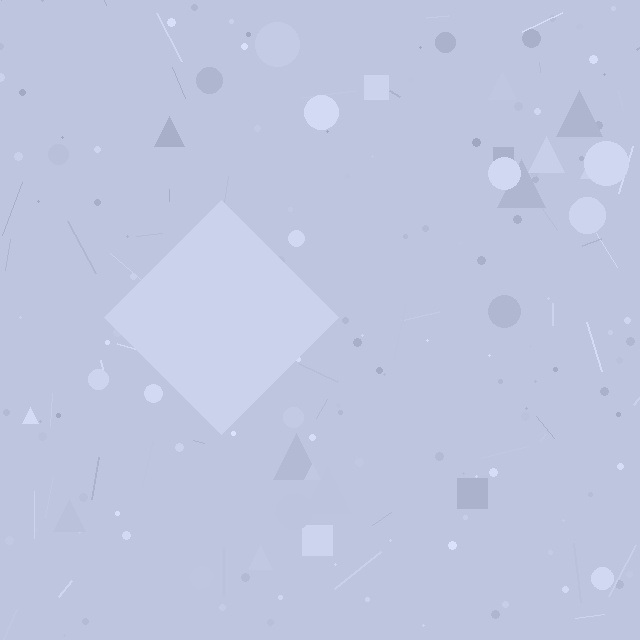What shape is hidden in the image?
A diamond is hidden in the image.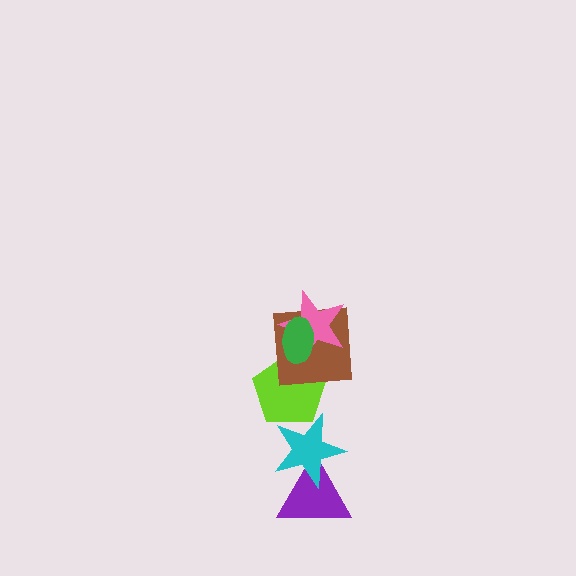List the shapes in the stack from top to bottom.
From top to bottom: the green ellipse, the pink star, the brown square, the lime pentagon, the cyan star, the purple triangle.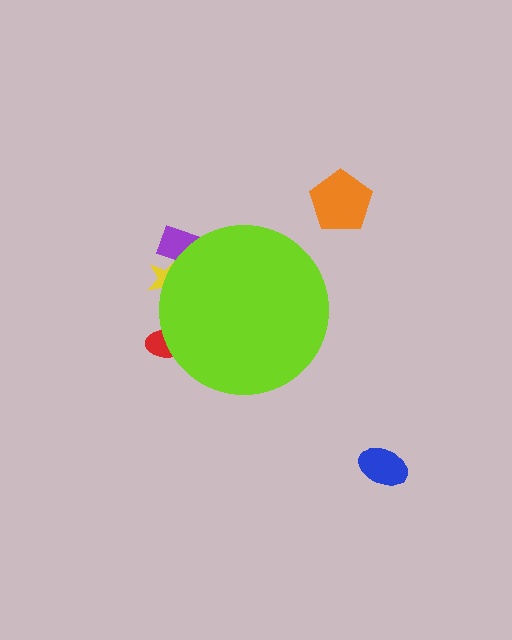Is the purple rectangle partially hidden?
Yes, the purple rectangle is partially hidden behind the lime circle.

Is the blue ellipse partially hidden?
No, the blue ellipse is fully visible.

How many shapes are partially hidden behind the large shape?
3 shapes are partially hidden.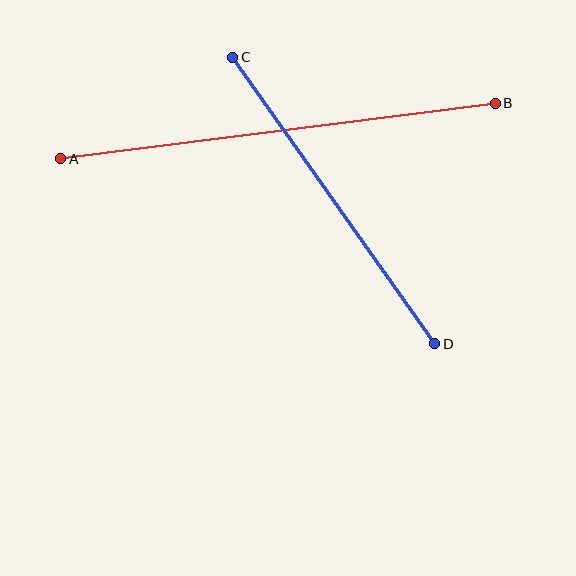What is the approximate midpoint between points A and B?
The midpoint is at approximately (278, 131) pixels.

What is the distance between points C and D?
The distance is approximately 350 pixels.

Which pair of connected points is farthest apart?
Points A and B are farthest apart.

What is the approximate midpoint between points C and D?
The midpoint is at approximately (334, 201) pixels.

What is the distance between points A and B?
The distance is approximately 438 pixels.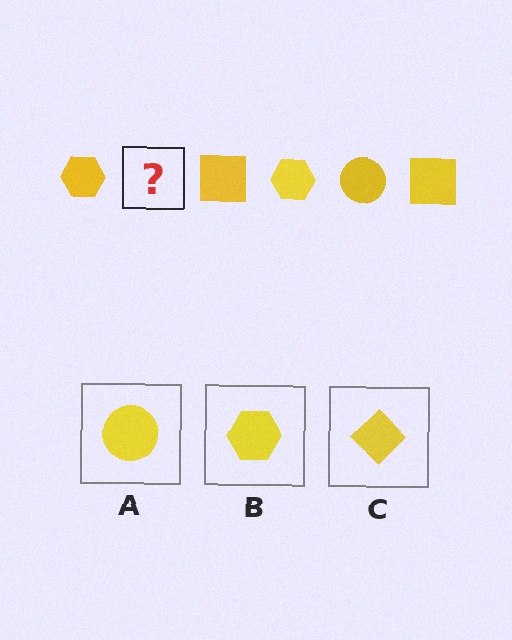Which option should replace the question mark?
Option A.